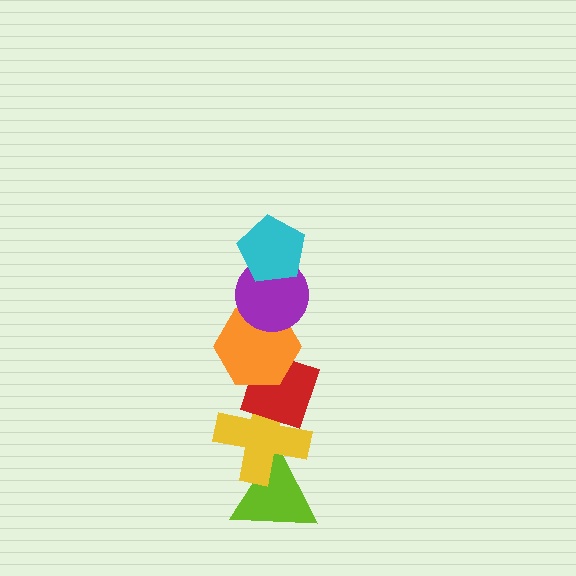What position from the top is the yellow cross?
The yellow cross is 5th from the top.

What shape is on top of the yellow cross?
The red diamond is on top of the yellow cross.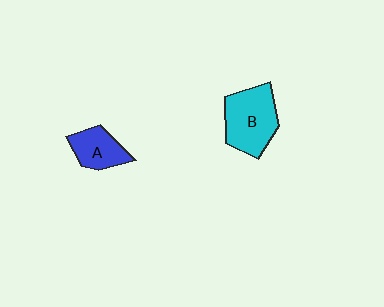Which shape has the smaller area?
Shape A (blue).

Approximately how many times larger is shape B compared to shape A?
Approximately 1.7 times.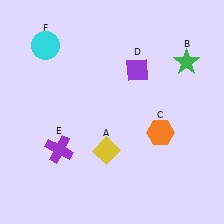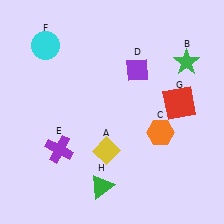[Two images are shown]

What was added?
A red square (G), a green triangle (H) were added in Image 2.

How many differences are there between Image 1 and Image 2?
There are 2 differences between the two images.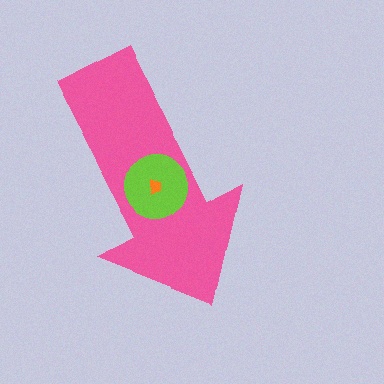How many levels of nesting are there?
3.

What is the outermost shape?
The pink arrow.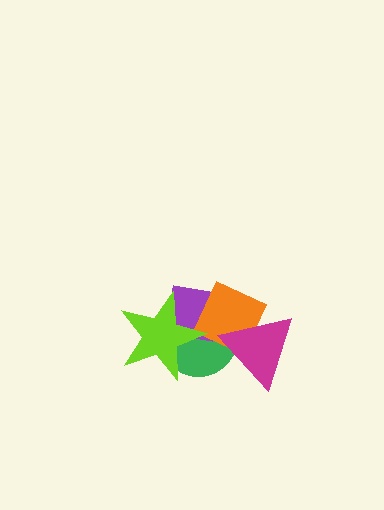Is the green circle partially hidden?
Yes, it is partially covered by another shape.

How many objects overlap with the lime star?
3 objects overlap with the lime star.